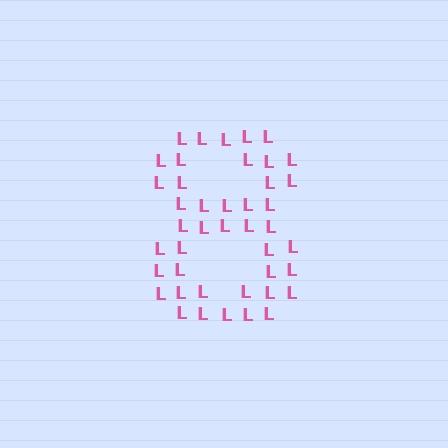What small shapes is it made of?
It is made of small letter L's.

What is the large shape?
The large shape is the digit 8.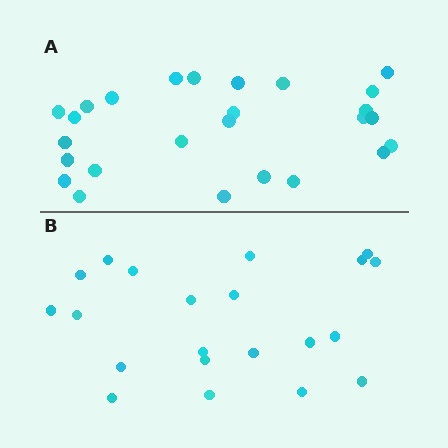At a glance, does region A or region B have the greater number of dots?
Region A (the top region) has more dots.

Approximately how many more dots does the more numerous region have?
Region A has about 5 more dots than region B.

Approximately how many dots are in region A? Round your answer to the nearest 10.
About 30 dots. (The exact count is 26, which rounds to 30.)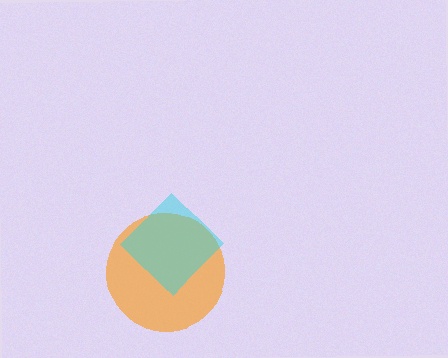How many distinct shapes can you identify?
There are 2 distinct shapes: an orange circle, a cyan diamond.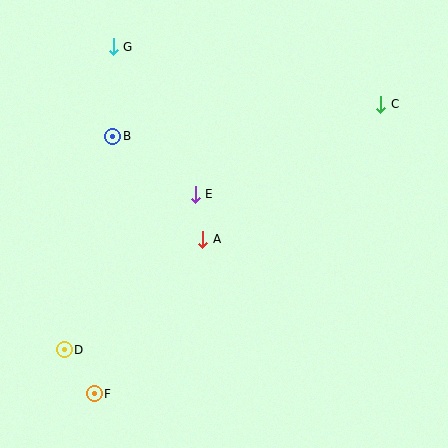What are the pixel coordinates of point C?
Point C is at (381, 104).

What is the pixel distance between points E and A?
The distance between E and A is 45 pixels.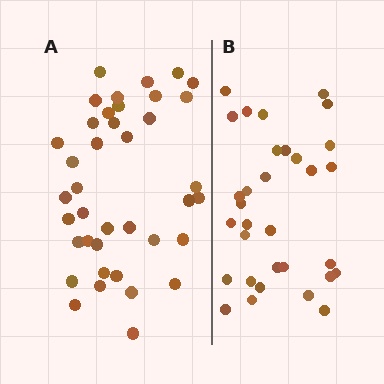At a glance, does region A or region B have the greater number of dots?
Region A (the left region) has more dots.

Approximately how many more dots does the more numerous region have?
Region A has roughly 8 or so more dots than region B.